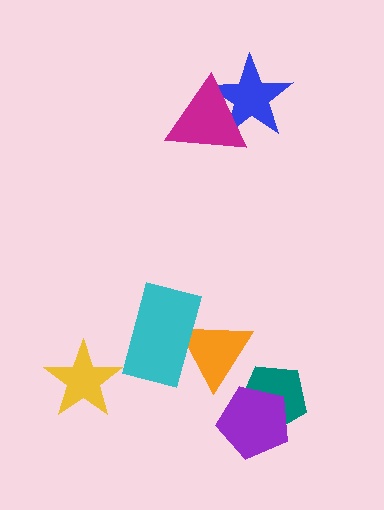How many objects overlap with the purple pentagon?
1 object overlaps with the purple pentagon.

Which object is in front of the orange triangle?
The cyan rectangle is in front of the orange triangle.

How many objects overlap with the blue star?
1 object overlaps with the blue star.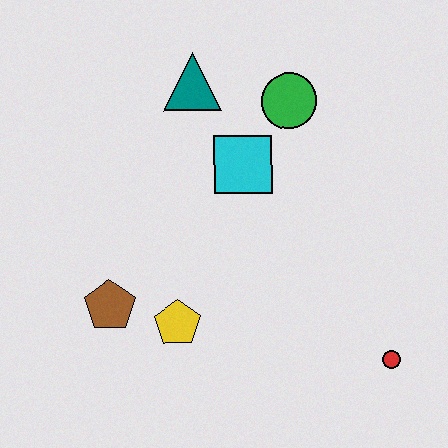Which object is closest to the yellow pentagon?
The brown pentagon is closest to the yellow pentagon.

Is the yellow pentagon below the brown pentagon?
Yes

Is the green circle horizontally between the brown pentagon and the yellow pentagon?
No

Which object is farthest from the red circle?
The teal triangle is farthest from the red circle.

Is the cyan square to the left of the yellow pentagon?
No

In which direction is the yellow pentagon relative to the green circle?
The yellow pentagon is below the green circle.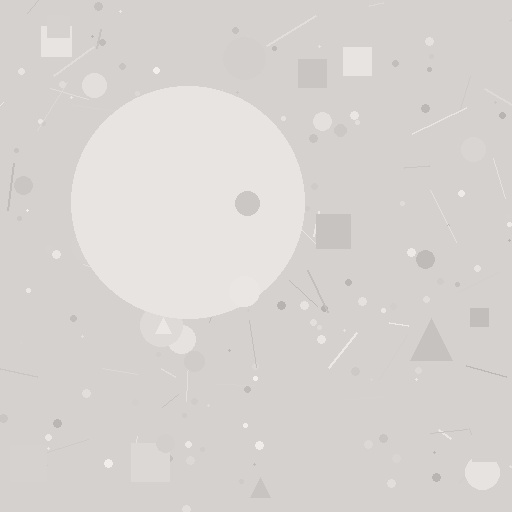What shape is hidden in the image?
A circle is hidden in the image.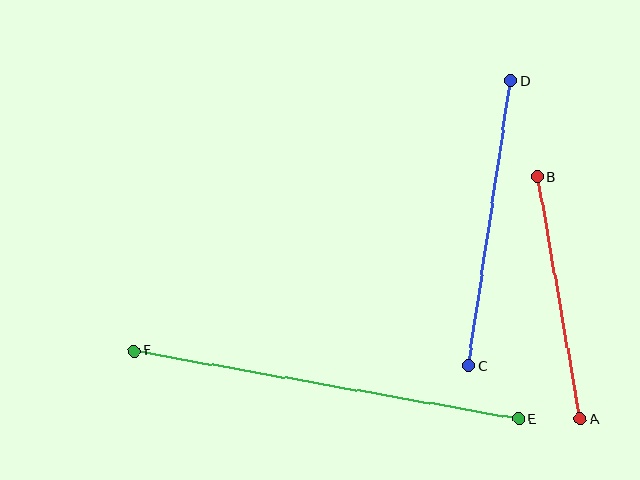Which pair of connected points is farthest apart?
Points E and F are farthest apart.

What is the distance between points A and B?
The distance is approximately 246 pixels.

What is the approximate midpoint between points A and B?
The midpoint is at approximately (559, 298) pixels.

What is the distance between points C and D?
The distance is approximately 287 pixels.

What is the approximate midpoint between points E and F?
The midpoint is at approximately (327, 385) pixels.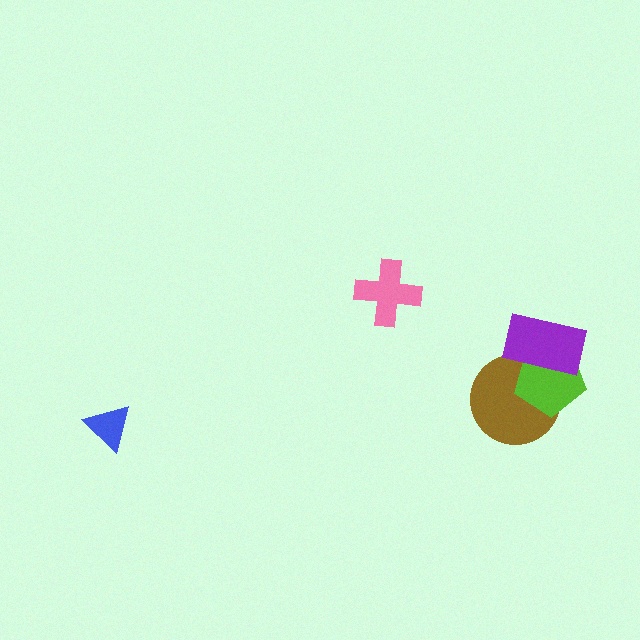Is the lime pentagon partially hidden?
Yes, it is partially covered by another shape.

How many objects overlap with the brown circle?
2 objects overlap with the brown circle.